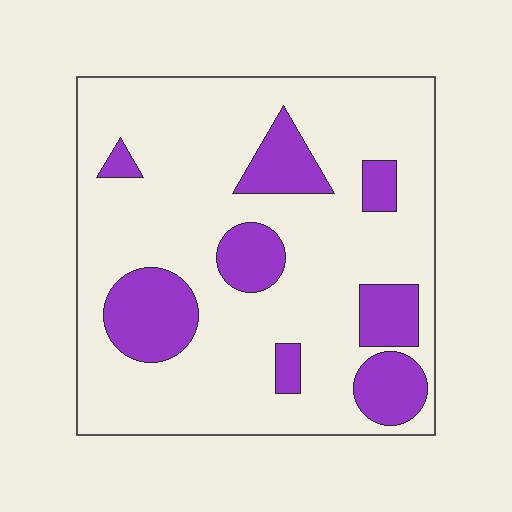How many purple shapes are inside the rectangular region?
8.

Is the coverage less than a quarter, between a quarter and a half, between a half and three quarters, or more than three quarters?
Less than a quarter.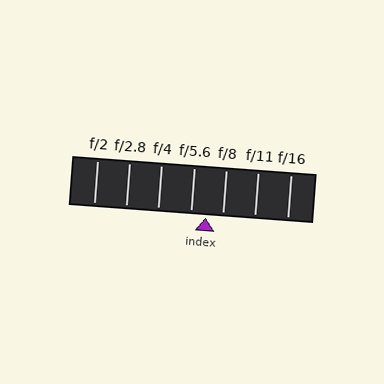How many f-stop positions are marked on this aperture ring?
There are 7 f-stop positions marked.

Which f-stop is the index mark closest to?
The index mark is closest to f/5.6.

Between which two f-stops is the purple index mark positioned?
The index mark is between f/5.6 and f/8.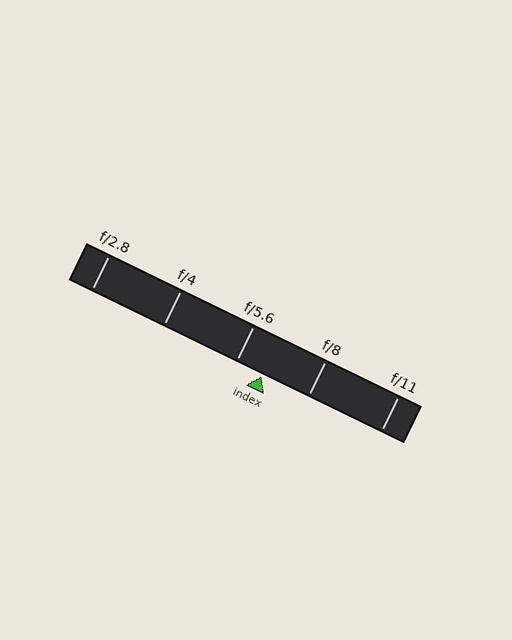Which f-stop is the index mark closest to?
The index mark is closest to f/5.6.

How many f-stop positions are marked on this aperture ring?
There are 5 f-stop positions marked.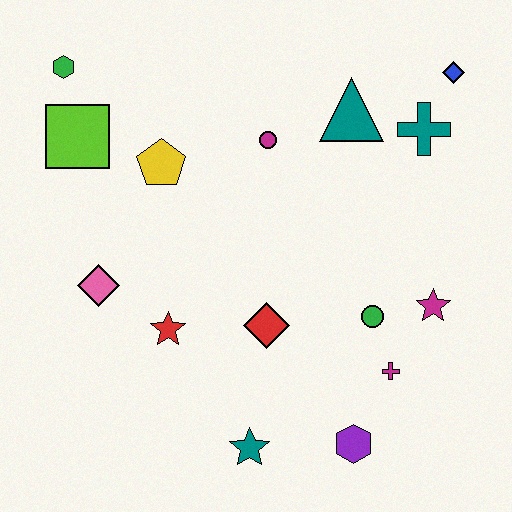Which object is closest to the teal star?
The purple hexagon is closest to the teal star.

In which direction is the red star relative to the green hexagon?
The red star is below the green hexagon.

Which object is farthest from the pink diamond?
The blue diamond is farthest from the pink diamond.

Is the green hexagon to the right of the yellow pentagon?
No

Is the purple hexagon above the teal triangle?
No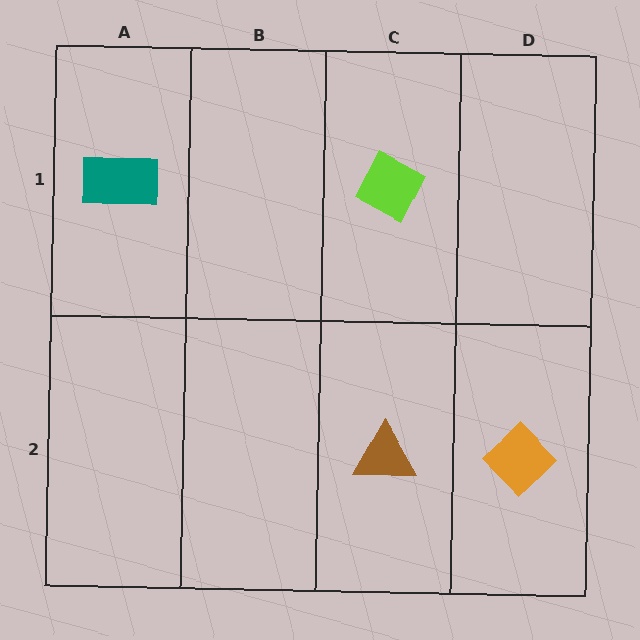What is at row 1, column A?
A teal rectangle.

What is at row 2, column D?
An orange diamond.